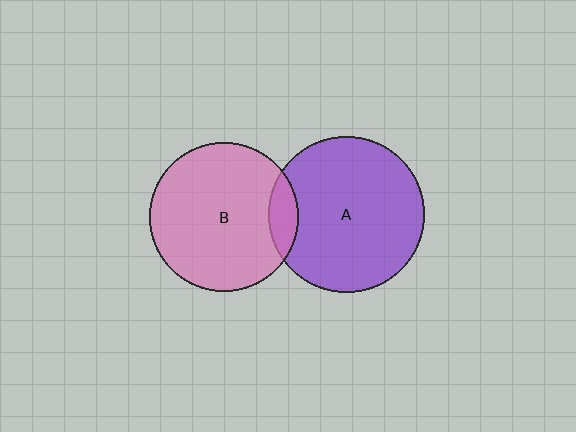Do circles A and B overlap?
Yes.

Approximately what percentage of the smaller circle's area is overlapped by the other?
Approximately 10%.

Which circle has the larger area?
Circle A (purple).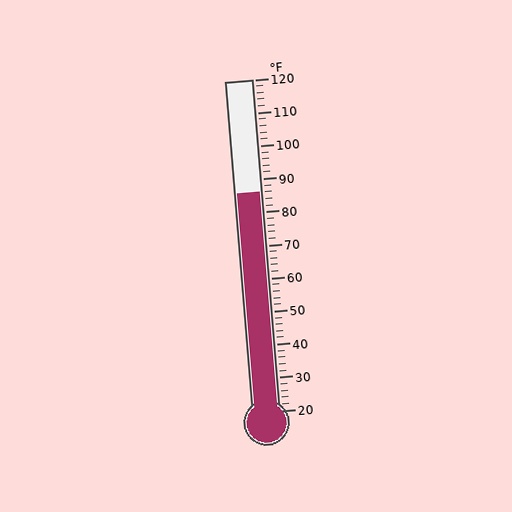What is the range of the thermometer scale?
The thermometer scale ranges from 20°F to 120°F.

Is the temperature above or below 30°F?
The temperature is above 30°F.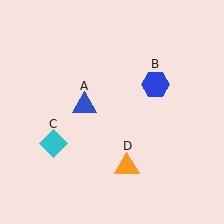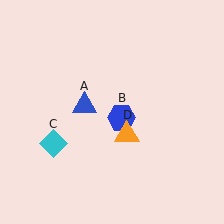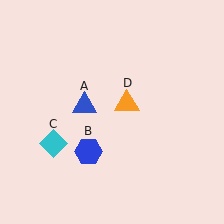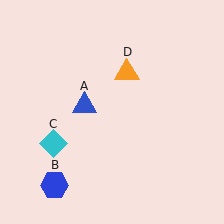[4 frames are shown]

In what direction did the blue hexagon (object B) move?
The blue hexagon (object B) moved down and to the left.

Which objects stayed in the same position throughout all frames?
Blue triangle (object A) and cyan diamond (object C) remained stationary.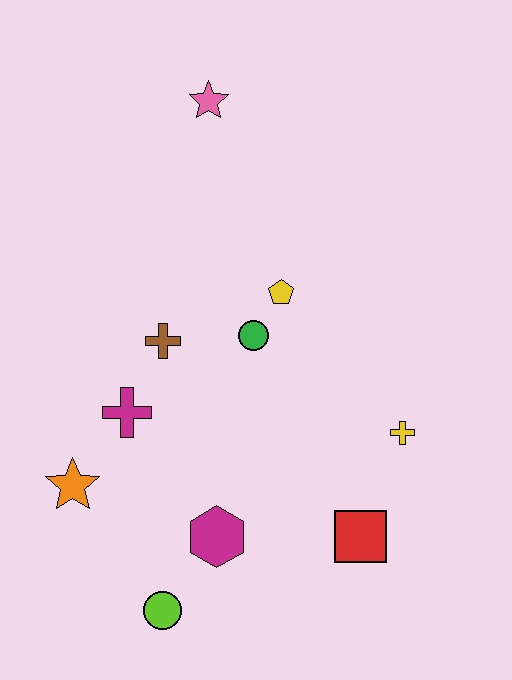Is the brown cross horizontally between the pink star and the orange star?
Yes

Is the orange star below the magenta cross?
Yes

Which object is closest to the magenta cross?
The brown cross is closest to the magenta cross.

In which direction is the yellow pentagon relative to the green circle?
The yellow pentagon is above the green circle.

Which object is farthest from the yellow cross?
The pink star is farthest from the yellow cross.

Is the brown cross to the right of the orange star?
Yes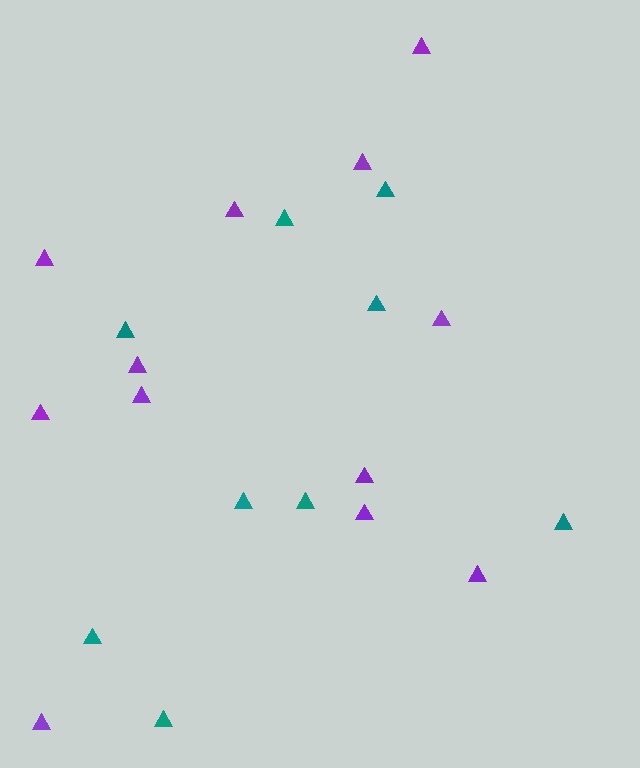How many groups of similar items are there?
There are 2 groups: one group of purple triangles (12) and one group of teal triangles (9).